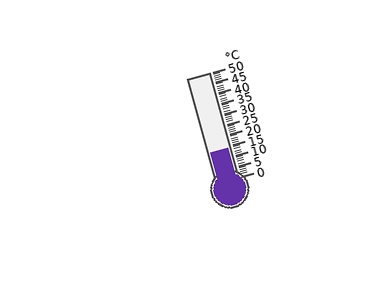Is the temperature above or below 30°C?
The temperature is below 30°C.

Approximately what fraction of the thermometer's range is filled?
The thermometer is filled to approximately 30% of its range.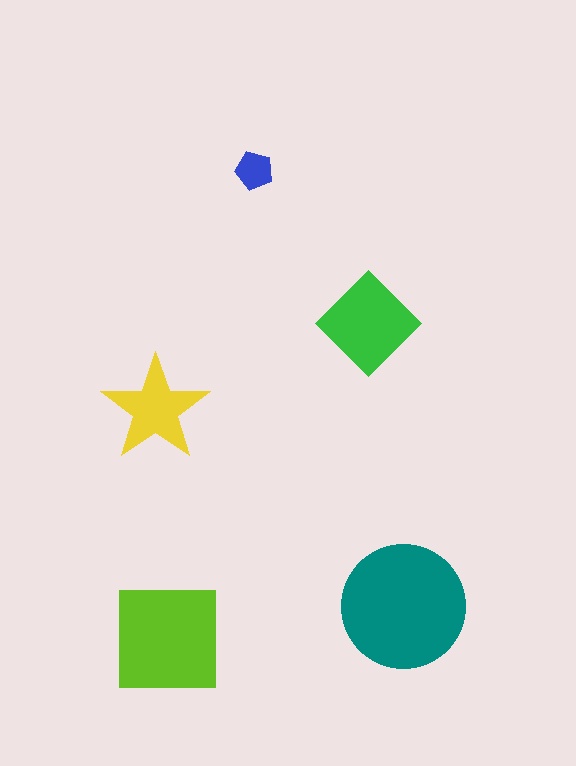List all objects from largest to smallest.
The teal circle, the lime square, the green diamond, the yellow star, the blue pentagon.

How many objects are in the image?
There are 5 objects in the image.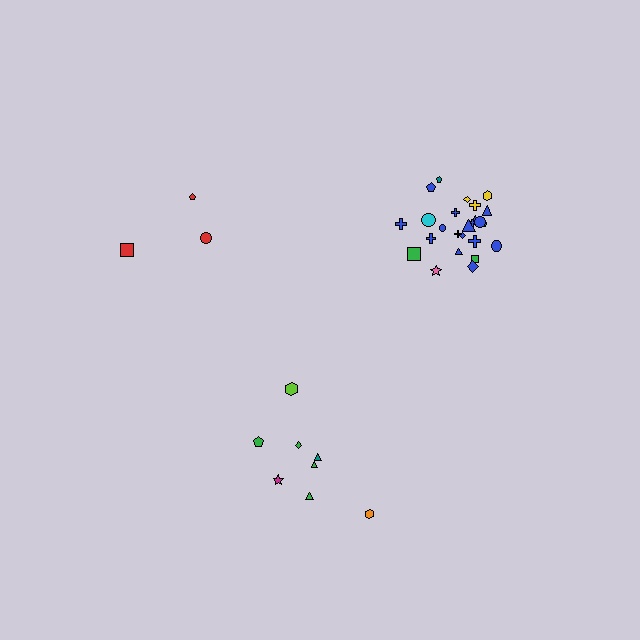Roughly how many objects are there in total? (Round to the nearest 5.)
Roughly 35 objects in total.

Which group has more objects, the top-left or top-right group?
The top-right group.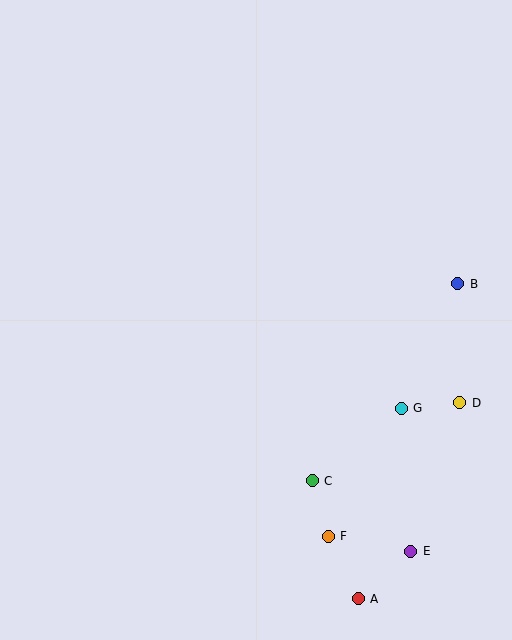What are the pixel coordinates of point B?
Point B is at (458, 284).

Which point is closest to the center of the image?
Point G at (401, 408) is closest to the center.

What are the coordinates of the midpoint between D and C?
The midpoint between D and C is at (386, 442).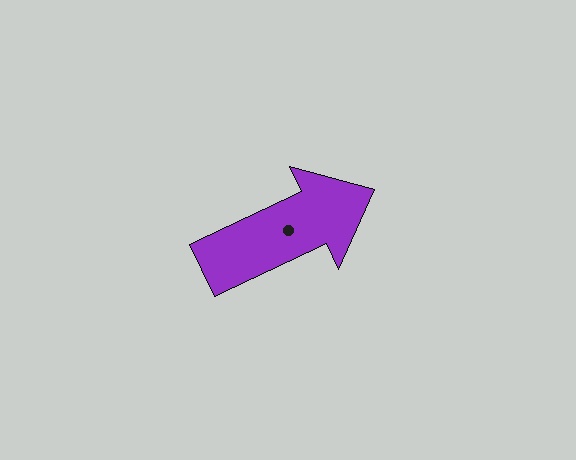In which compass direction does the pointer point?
Northeast.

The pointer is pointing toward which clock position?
Roughly 2 o'clock.